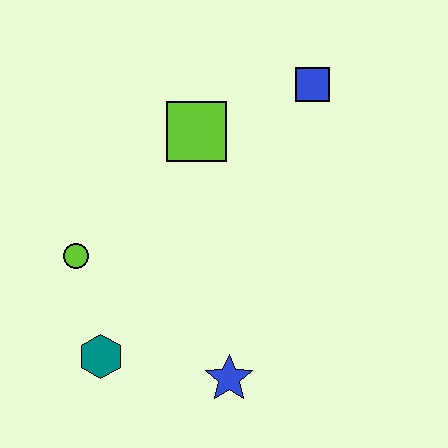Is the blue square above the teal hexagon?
Yes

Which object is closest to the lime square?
The blue square is closest to the lime square.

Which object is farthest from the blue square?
The teal hexagon is farthest from the blue square.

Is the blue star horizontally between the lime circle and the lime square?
No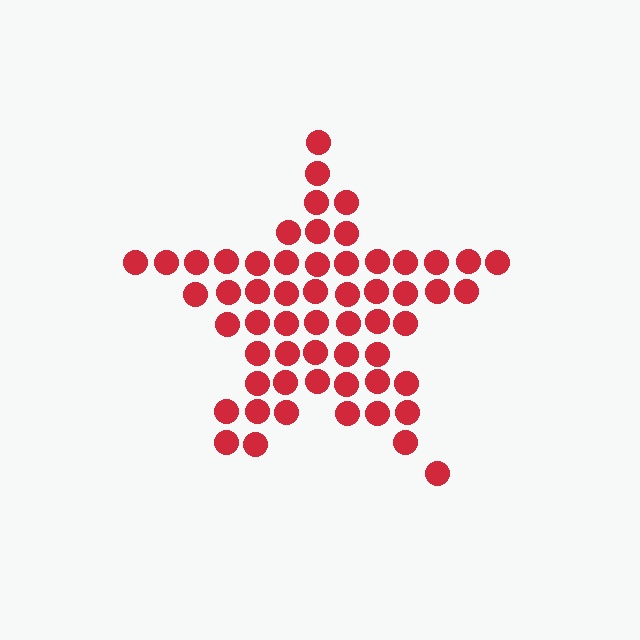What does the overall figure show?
The overall figure shows a star.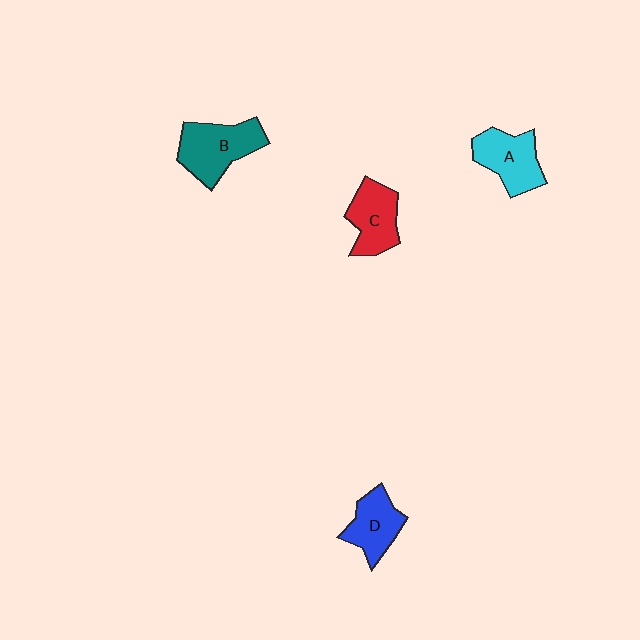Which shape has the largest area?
Shape B (teal).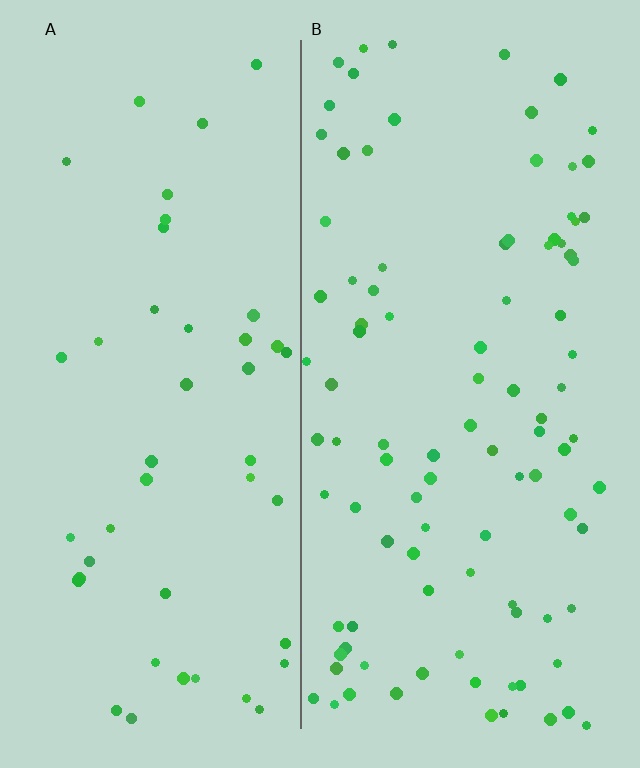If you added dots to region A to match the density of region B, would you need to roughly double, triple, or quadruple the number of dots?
Approximately double.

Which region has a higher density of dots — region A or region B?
B (the right).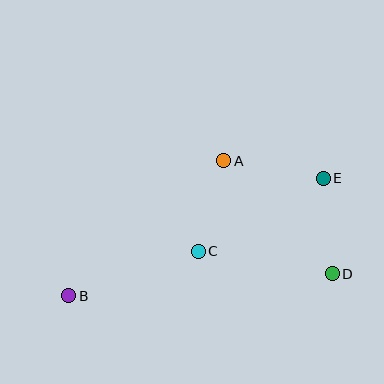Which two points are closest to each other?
Points A and C are closest to each other.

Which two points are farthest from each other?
Points B and E are farthest from each other.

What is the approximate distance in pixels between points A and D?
The distance between A and D is approximately 157 pixels.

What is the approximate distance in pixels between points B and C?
The distance between B and C is approximately 137 pixels.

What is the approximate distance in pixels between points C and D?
The distance between C and D is approximately 136 pixels.